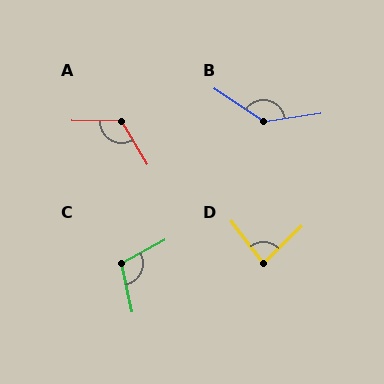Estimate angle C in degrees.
Approximately 106 degrees.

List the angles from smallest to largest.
D (83°), C (106°), A (122°), B (137°).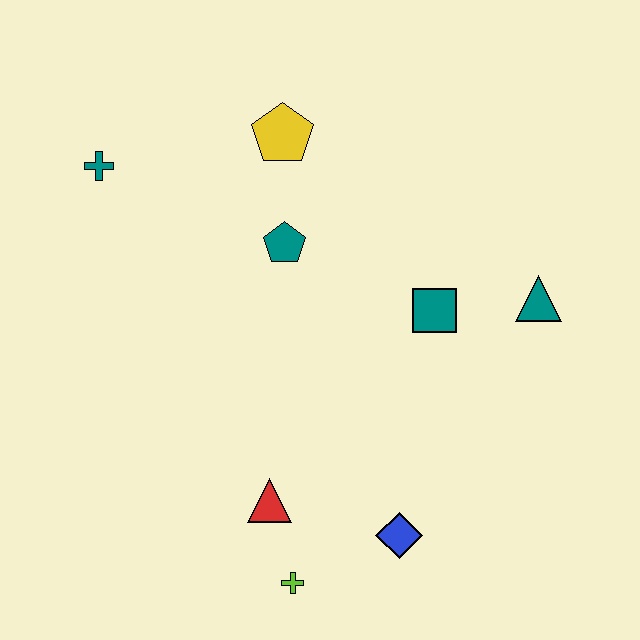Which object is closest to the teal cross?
The yellow pentagon is closest to the teal cross.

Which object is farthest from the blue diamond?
The teal cross is farthest from the blue diamond.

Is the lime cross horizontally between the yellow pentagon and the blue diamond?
Yes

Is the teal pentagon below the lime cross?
No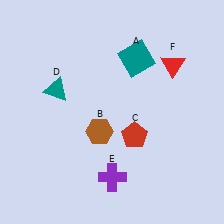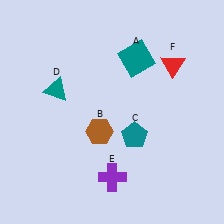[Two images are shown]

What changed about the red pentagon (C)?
In Image 1, C is red. In Image 2, it changed to teal.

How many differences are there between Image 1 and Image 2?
There is 1 difference between the two images.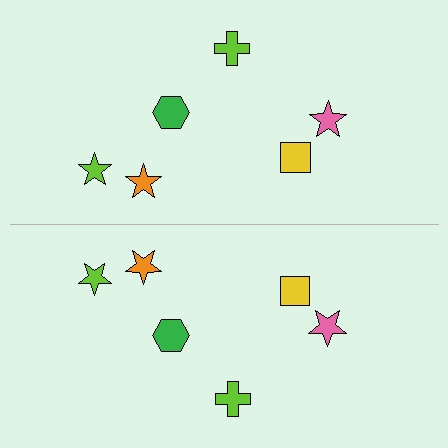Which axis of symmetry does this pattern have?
The pattern has a horizontal axis of symmetry running through the center of the image.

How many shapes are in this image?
There are 12 shapes in this image.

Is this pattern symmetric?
Yes, this pattern has bilateral (reflection) symmetry.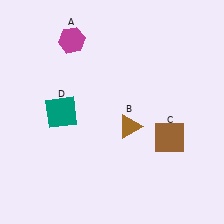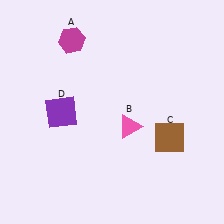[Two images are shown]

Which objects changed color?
B changed from brown to pink. D changed from teal to purple.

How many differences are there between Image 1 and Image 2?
There are 2 differences between the two images.